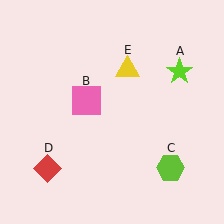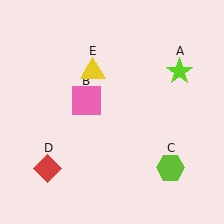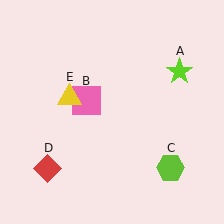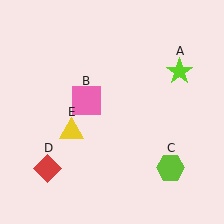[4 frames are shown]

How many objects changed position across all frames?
1 object changed position: yellow triangle (object E).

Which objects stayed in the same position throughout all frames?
Lime star (object A) and pink square (object B) and lime hexagon (object C) and red diamond (object D) remained stationary.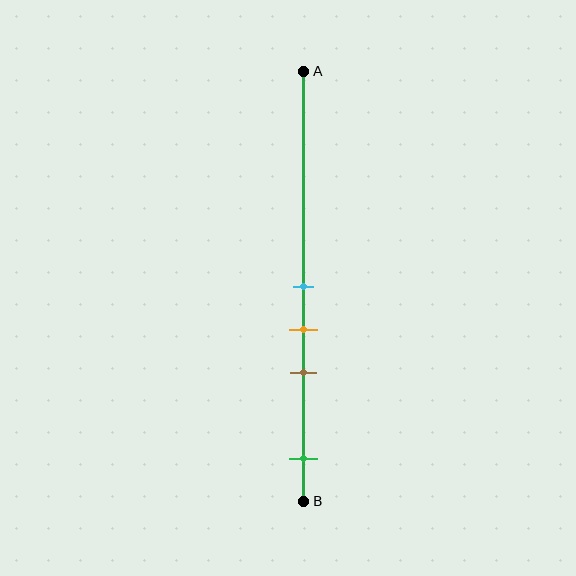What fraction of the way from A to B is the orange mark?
The orange mark is approximately 60% (0.6) of the way from A to B.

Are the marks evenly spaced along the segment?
No, the marks are not evenly spaced.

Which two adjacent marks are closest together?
The cyan and orange marks are the closest adjacent pair.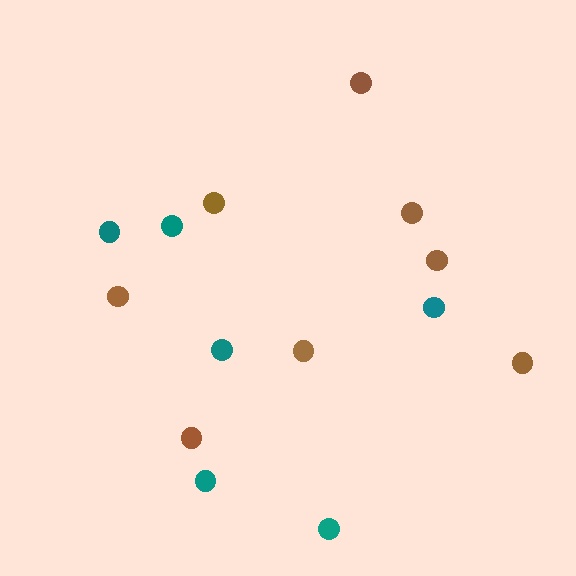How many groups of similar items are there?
There are 2 groups: one group of brown circles (8) and one group of teal circles (6).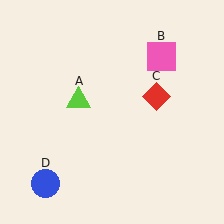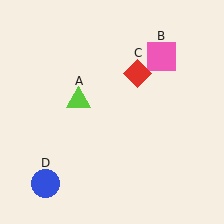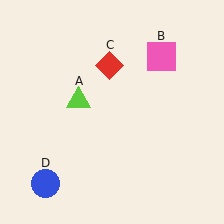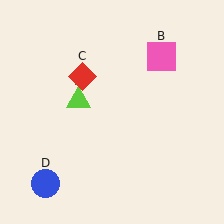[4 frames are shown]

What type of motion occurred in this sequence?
The red diamond (object C) rotated counterclockwise around the center of the scene.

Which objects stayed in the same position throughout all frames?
Lime triangle (object A) and pink square (object B) and blue circle (object D) remained stationary.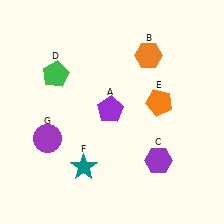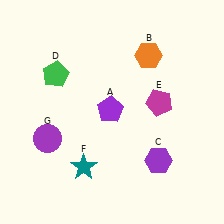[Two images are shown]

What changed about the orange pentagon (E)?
In Image 1, E is orange. In Image 2, it changed to magenta.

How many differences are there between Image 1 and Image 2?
There is 1 difference between the two images.